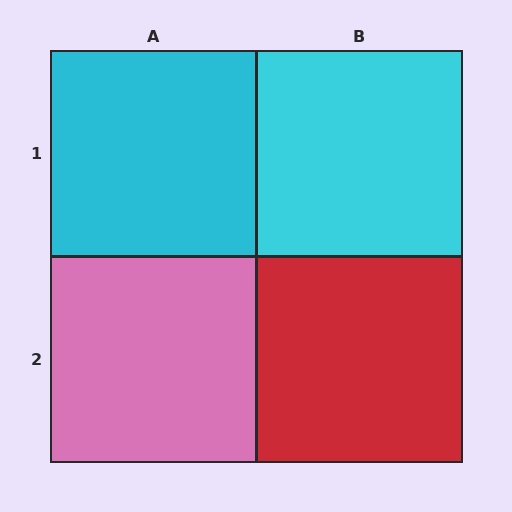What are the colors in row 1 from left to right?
Cyan, cyan.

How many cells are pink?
1 cell is pink.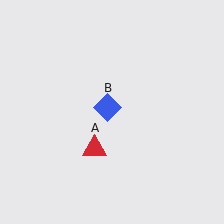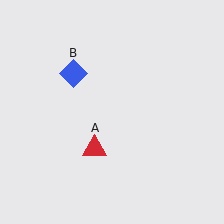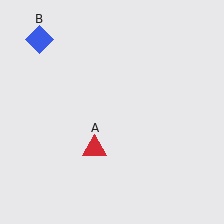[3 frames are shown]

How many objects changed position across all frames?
1 object changed position: blue diamond (object B).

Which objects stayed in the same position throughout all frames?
Red triangle (object A) remained stationary.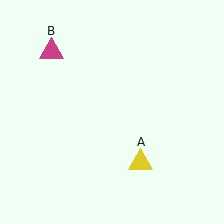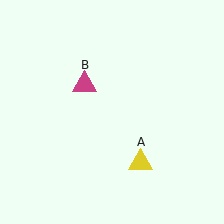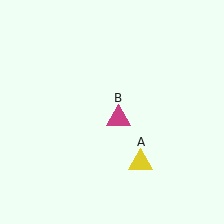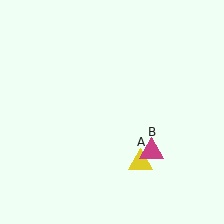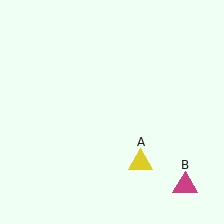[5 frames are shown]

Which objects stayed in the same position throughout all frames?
Yellow triangle (object A) remained stationary.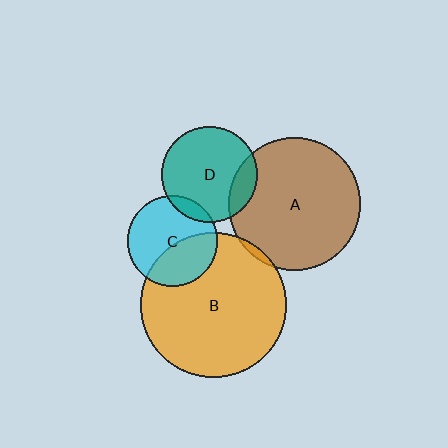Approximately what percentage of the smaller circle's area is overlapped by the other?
Approximately 10%.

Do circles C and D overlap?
Yes.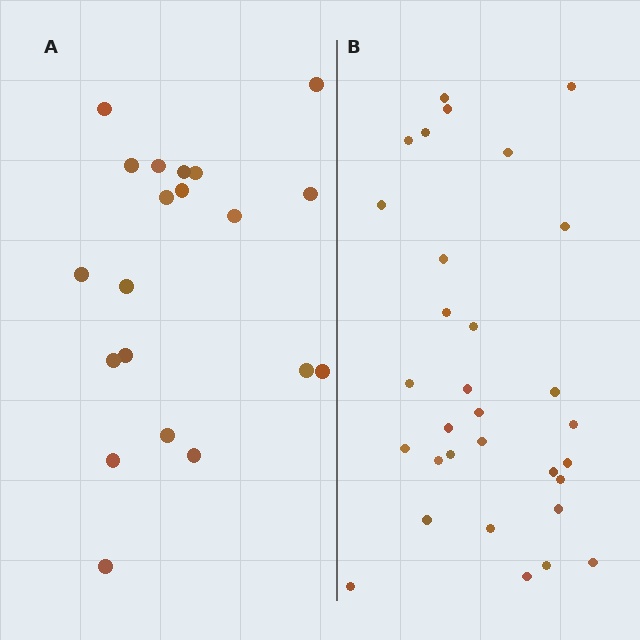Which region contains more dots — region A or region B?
Region B (the right region) has more dots.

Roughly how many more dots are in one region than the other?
Region B has roughly 12 or so more dots than region A.